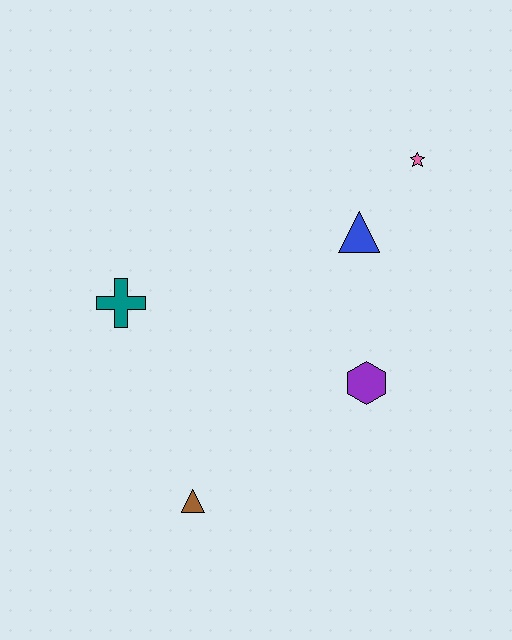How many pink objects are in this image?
There is 1 pink object.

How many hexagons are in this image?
There is 1 hexagon.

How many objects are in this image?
There are 5 objects.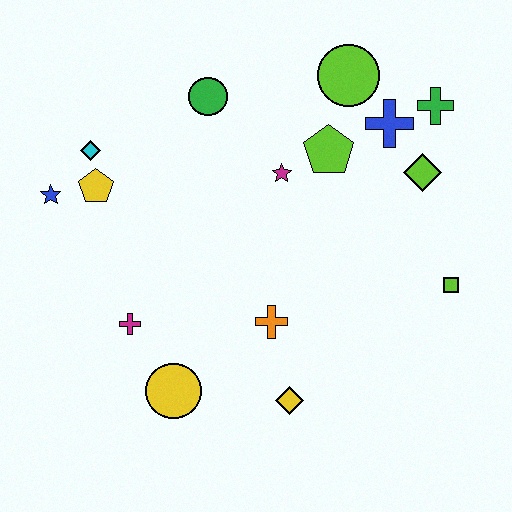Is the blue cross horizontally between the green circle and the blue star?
No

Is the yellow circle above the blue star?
No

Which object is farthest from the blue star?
The lime square is farthest from the blue star.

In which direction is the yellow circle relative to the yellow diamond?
The yellow circle is to the left of the yellow diamond.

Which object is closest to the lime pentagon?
The magenta star is closest to the lime pentagon.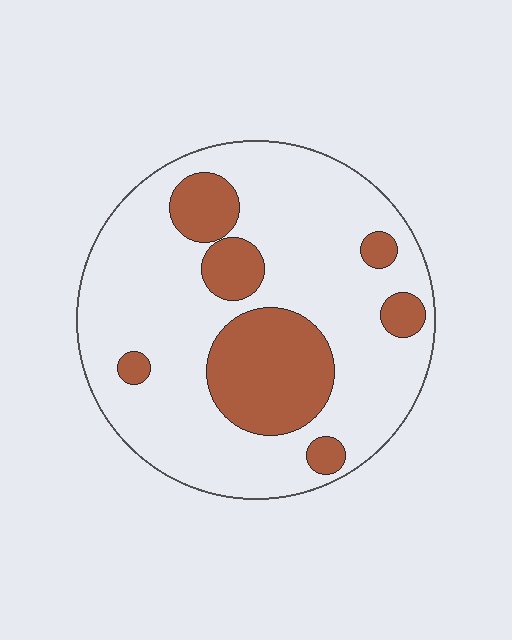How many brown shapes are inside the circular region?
7.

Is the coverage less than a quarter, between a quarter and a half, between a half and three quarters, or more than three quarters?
Less than a quarter.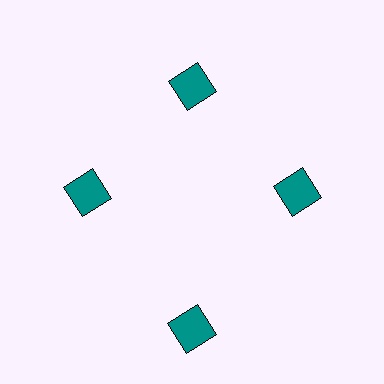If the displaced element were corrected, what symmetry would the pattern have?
It would have 4-fold rotational symmetry — the pattern would map onto itself every 90 degrees.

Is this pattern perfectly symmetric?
No. The 4 teal diamonds are arranged in a ring, but one element near the 6 o'clock position is pushed outward from the center, breaking the 4-fold rotational symmetry.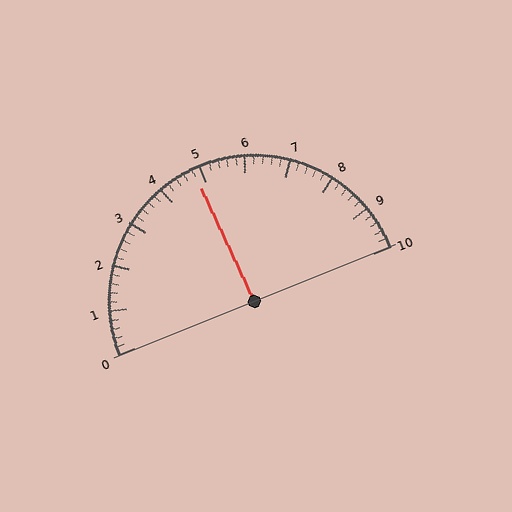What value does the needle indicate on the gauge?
The needle indicates approximately 4.8.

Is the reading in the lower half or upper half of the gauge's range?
The reading is in the lower half of the range (0 to 10).